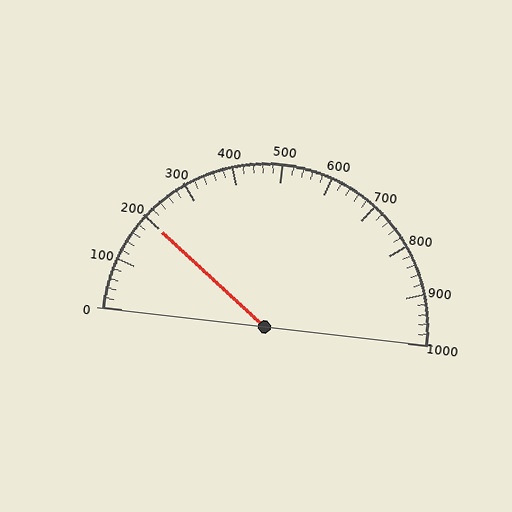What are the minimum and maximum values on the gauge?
The gauge ranges from 0 to 1000.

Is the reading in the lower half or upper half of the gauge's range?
The reading is in the lower half of the range (0 to 1000).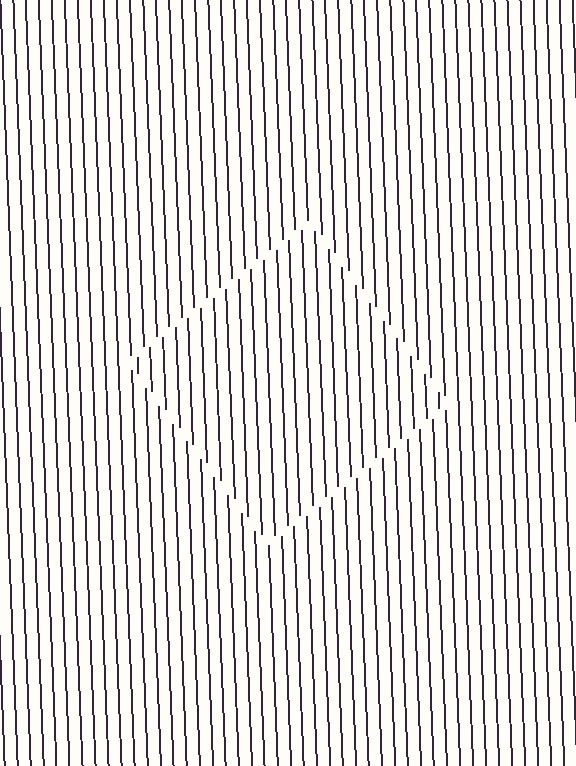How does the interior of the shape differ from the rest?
The interior of the shape contains the same grating, shifted by half a period — the contour is defined by the phase discontinuity where line-ends from the inner and outer gratings abut.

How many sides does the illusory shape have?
4 sides — the line-ends trace a square.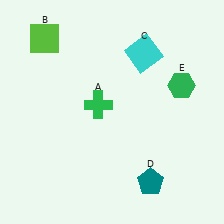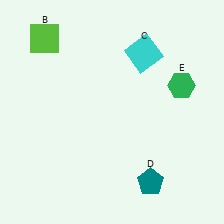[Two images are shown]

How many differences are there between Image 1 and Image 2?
There is 1 difference between the two images.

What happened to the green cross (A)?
The green cross (A) was removed in Image 2. It was in the top-left area of Image 1.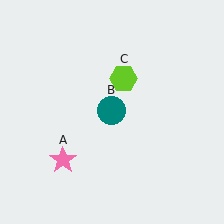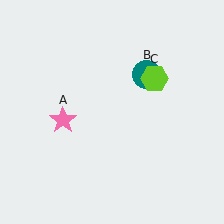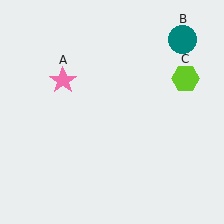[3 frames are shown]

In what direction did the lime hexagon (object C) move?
The lime hexagon (object C) moved right.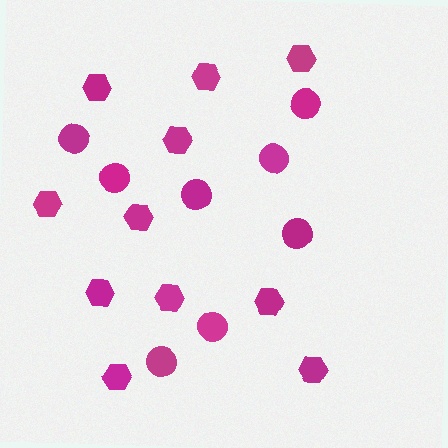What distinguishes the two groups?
There are 2 groups: one group of hexagons (11) and one group of circles (8).